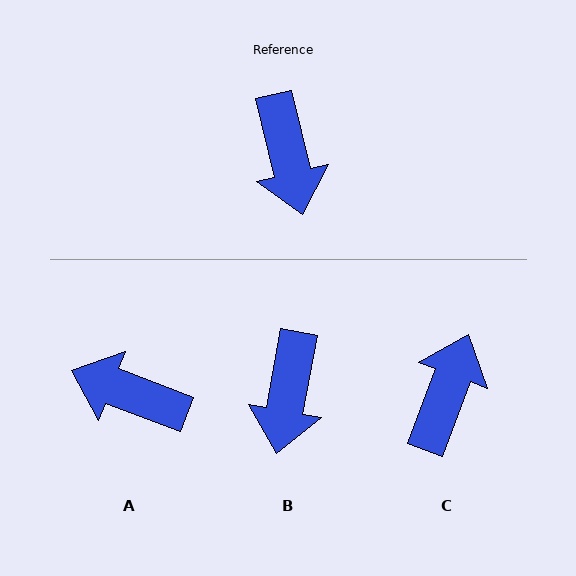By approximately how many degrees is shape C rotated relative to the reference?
Approximately 146 degrees counter-clockwise.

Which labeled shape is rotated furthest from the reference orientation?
C, about 146 degrees away.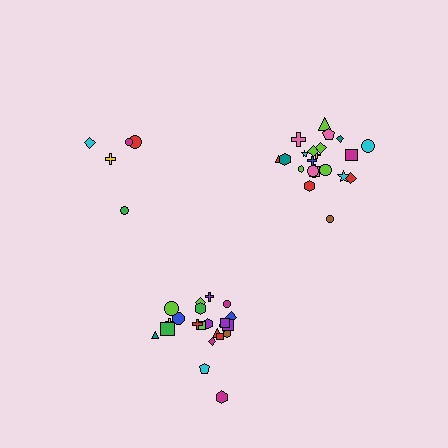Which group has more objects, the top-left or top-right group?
The top-right group.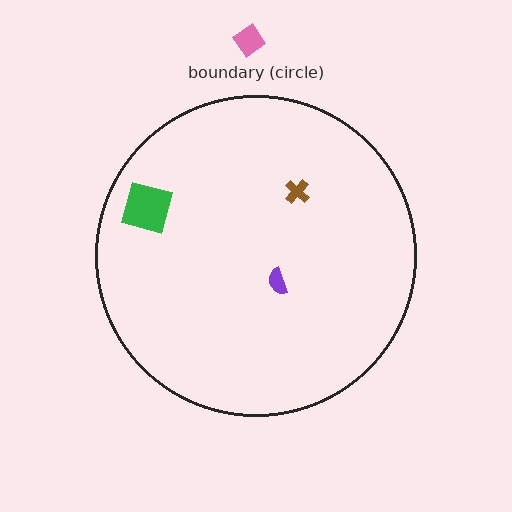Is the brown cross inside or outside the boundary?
Inside.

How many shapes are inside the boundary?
3 inside, 1 outside.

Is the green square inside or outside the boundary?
Inside.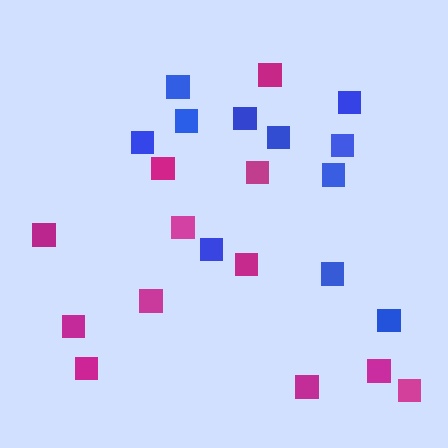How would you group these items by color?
There are 2 groups: one group of magenta squares (12) and one group of blue squares (11).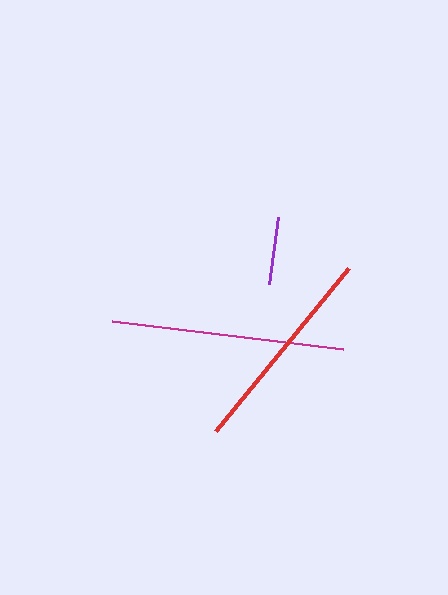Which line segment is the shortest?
The purple line is the shortest at approximately 67 pixels.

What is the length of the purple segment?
The purple segment is approximately 67 pixels long.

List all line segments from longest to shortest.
From longest to shortest: magenta, red, purple.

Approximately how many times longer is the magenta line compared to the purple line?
The magenta line is approximately 3.5 times the length of the purple line.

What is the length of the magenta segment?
The magenta segment is approximately 232 pixels long.